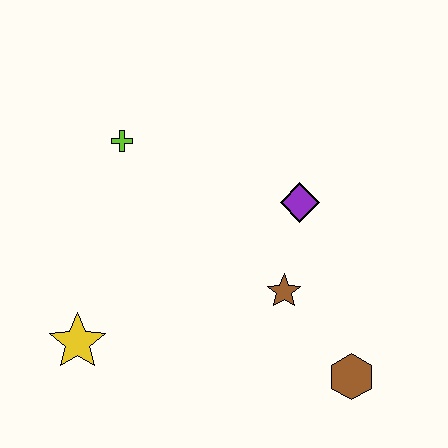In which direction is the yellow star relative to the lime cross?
The yellow star is below the lime cross.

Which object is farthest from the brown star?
The lime cross is farthest from the brown star.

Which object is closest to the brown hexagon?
The brown star is closest to the brown hexagon.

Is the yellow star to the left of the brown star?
Yes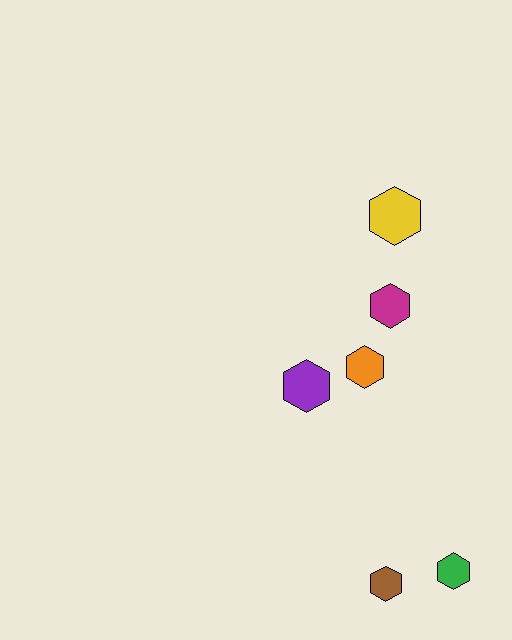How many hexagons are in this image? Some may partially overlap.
There are 6 hexagons.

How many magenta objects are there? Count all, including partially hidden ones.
There is 1 magenta object.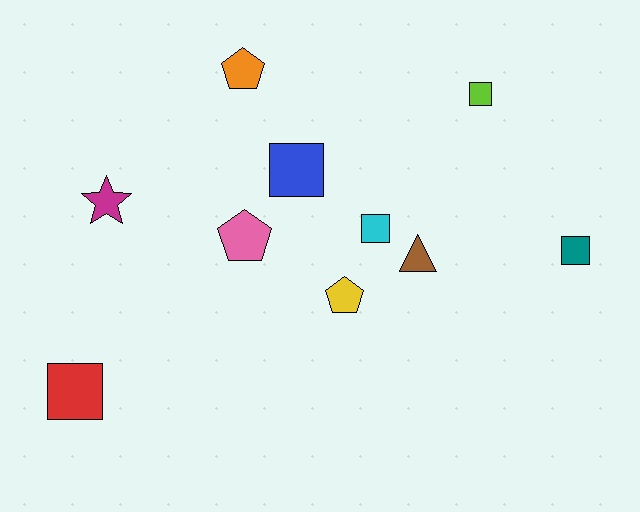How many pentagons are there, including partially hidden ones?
There are 3 pentagons.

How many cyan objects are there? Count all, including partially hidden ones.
There is 1 cyan object.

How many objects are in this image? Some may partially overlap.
There are 10 objects.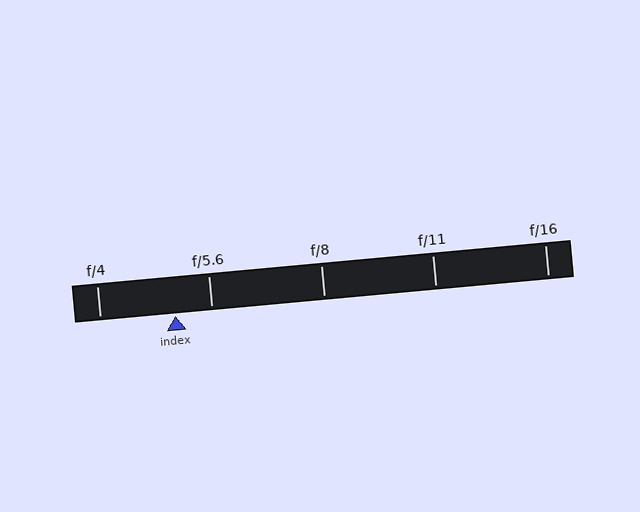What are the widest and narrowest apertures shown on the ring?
The widest aperture shown is f/4 and the narrowest is f/16.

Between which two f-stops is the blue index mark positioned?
The index mark is between f/4 and f/5.6.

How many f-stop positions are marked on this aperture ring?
There are 5 f-stop positions marked.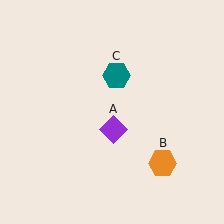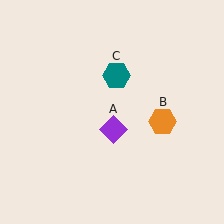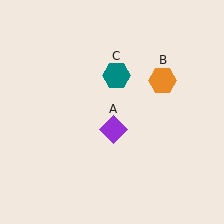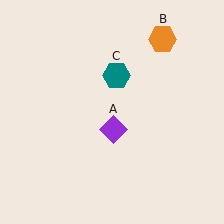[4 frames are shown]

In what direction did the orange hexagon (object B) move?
The orange hexagon (object B) moved up.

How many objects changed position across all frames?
1 object changed position: orange hexagon (object B).